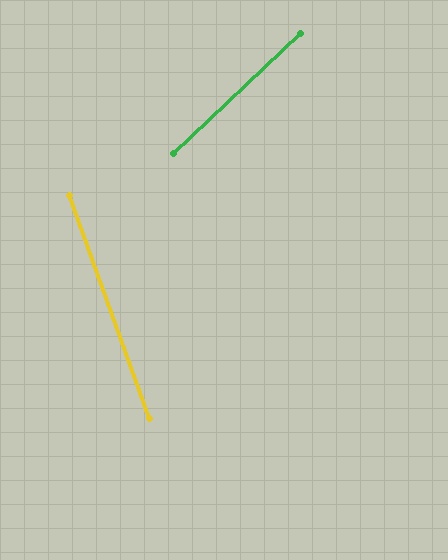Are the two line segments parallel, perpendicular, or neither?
Neither parallel nor perpendicular — they differ by about 66°.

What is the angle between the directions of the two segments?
Approximately 66 degrees.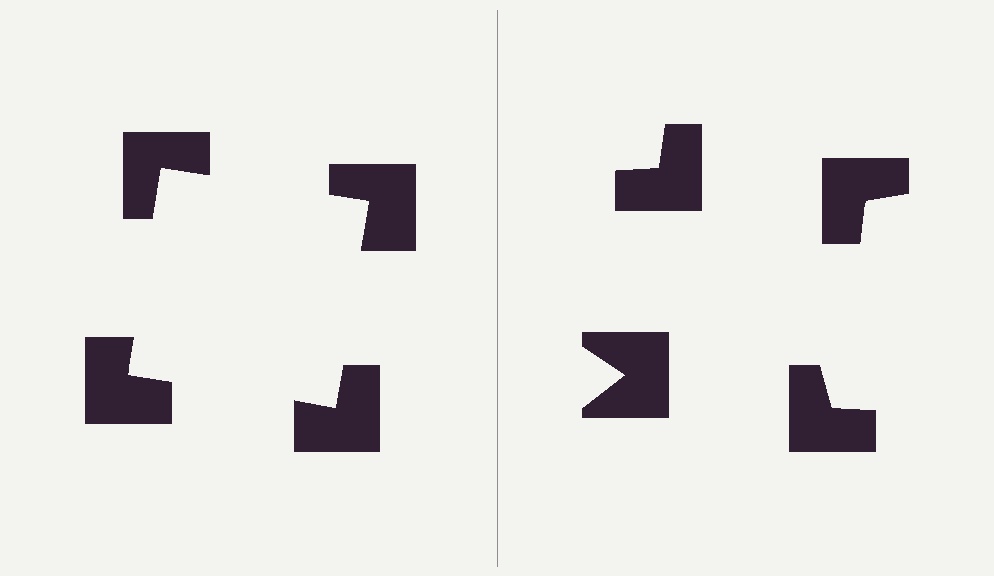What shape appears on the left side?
An illusory square.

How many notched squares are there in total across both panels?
8 — 4 on each side.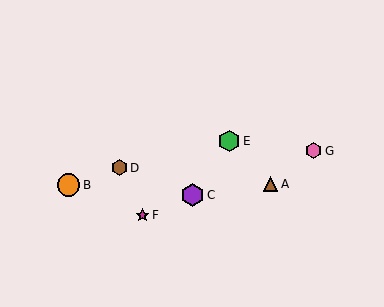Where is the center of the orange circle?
The center of the orange circle is at (68, 185).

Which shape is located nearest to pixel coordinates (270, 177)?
The brown triangle (labeled A) at (271, 184) is nearest to that location.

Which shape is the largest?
The purple hexagon (labeled C) is the largest.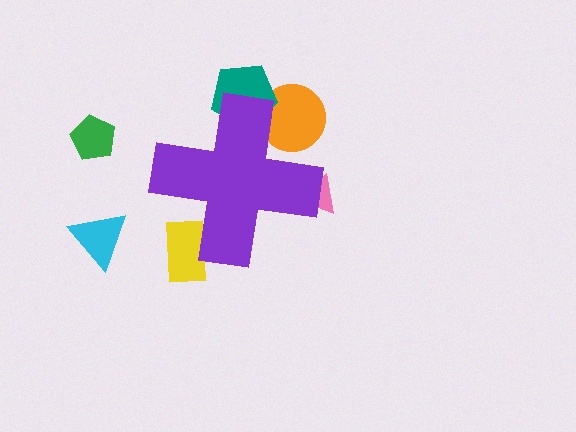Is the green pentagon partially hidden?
No, the green pentagon is fully visible.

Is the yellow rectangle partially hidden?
Yes, the yellow rectangle is partially hidden behind the purple cross.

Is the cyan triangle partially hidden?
No, the cyan triangle is fully visible.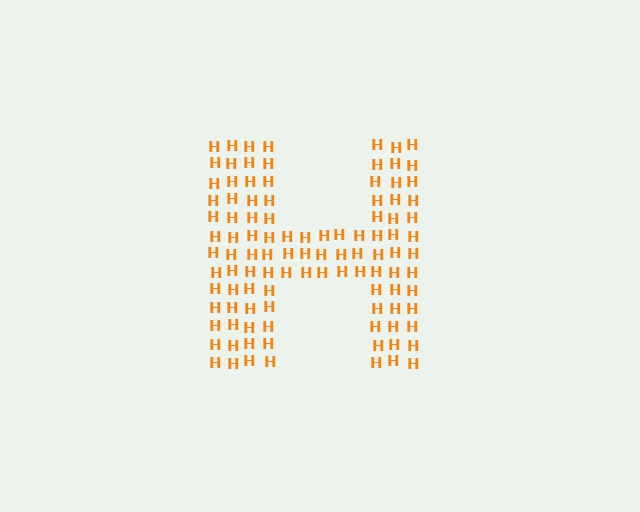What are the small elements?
The small elements are letter H's.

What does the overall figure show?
The overall figure shows the letter H.